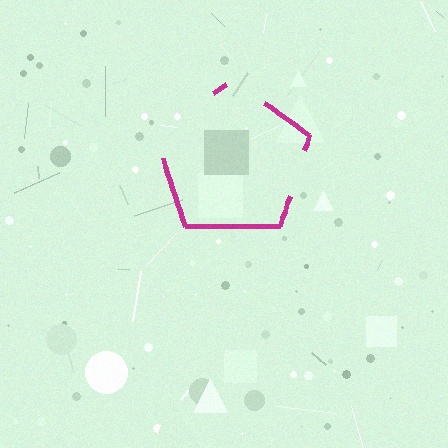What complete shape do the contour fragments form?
The contour fragments form a pentagon.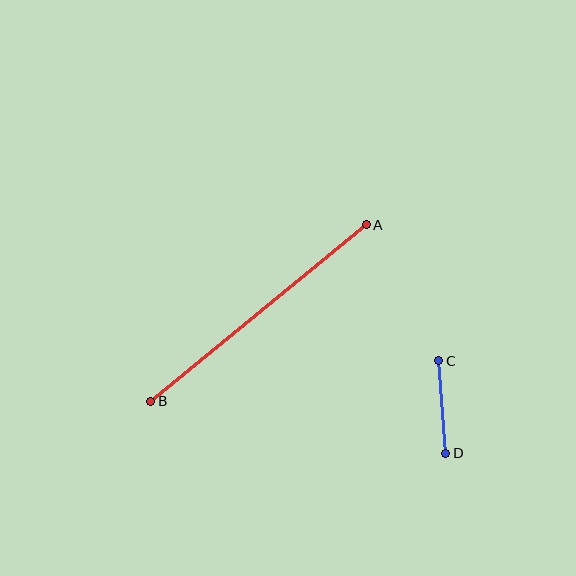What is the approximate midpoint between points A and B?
The midpoint is at approximately (258, 313) pixels.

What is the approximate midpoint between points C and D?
The midpoint is at approximately (442, 407) pixels.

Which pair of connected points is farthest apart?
Points A and B are farthest apart.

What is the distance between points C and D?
The distance is approximately 93 pixels.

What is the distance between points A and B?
The distance is approximately 279 pixels.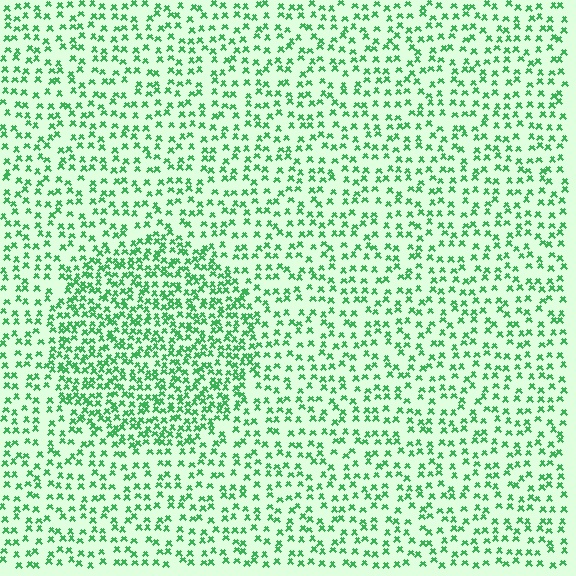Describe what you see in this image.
The image contains small green elements arranged at two different densities. A circle-shaped region is visible where the elements are more densely packed than the surrounding area.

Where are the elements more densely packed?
The elements are more densely packed inside the circle boundary.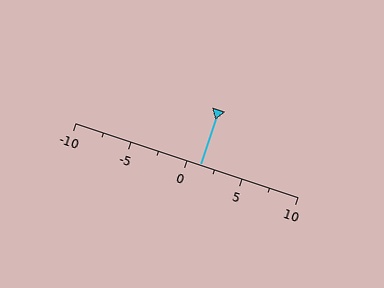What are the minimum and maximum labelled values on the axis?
The axis runs from -10 to 10.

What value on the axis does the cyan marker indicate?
The marker indicates approximately 1.2.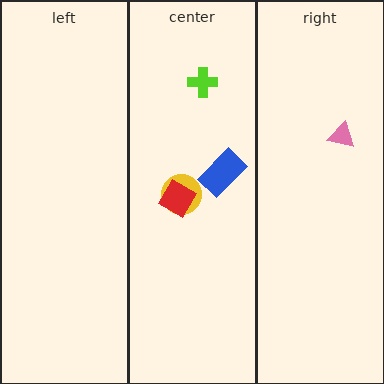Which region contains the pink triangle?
The right region.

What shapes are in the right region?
The pink triangle.